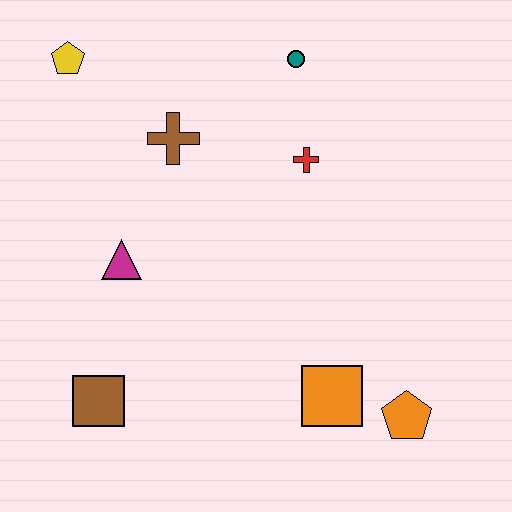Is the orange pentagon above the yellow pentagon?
No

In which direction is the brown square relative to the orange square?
The brown square is to the left of the orange square.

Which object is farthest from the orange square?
The yellow pentagon is farthest from the orange square.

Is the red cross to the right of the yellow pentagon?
Yes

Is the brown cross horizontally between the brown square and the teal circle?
Yes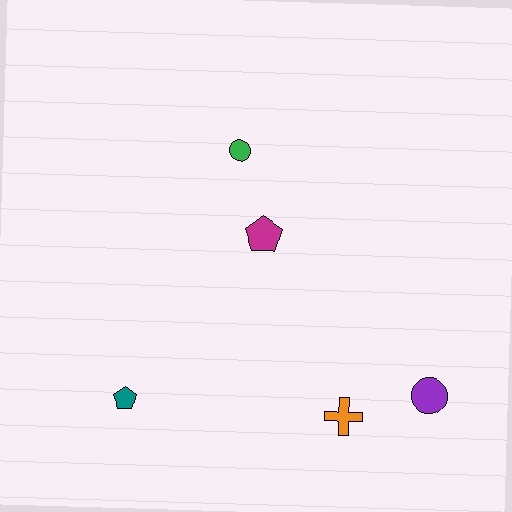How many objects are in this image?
There are 5 objects.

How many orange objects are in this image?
There is 1 orange object.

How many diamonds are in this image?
There are no diamonds.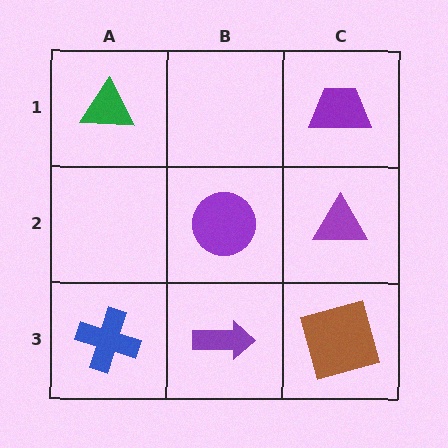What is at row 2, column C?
A purple triangle.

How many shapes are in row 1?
2 shapes.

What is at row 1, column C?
A purple trapezoid.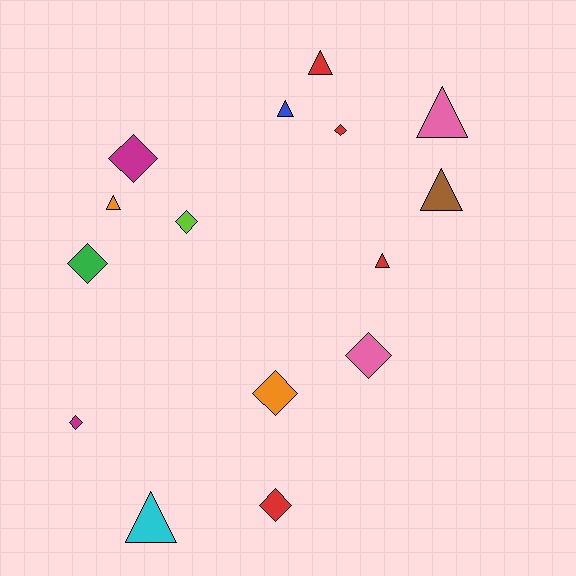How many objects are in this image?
There are 15 objects.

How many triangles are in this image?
There are 7 triangles.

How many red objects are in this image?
There are 4 red objects.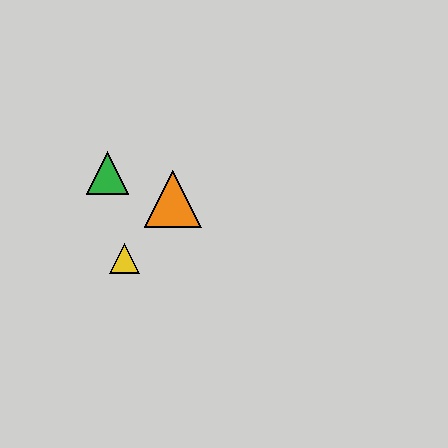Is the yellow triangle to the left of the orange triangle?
Yes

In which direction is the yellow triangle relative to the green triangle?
The yellow triangle is below the green triangle.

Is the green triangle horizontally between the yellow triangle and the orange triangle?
No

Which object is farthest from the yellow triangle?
The green triangle is farthest from the yellow triangle.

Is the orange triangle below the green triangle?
Yes